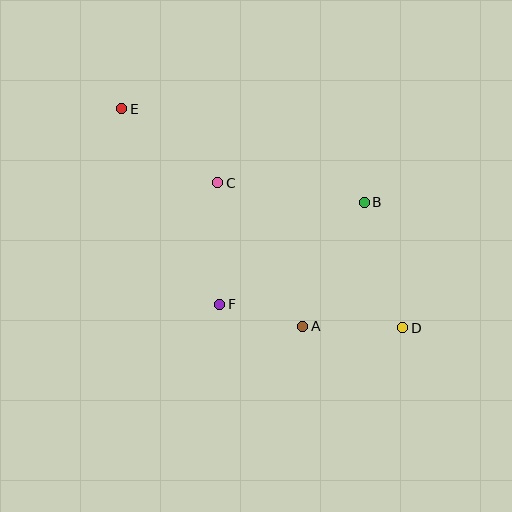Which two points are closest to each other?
Points A and F are closest to each other.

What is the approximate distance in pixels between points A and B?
The distance between A and B is approximately 138 pixels.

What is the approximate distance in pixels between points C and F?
The distance between C and F is approximately 122 pixels.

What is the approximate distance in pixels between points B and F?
The distance between B and F is approximately 177 pixels.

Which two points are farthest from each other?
Points D and E are farthest from each other.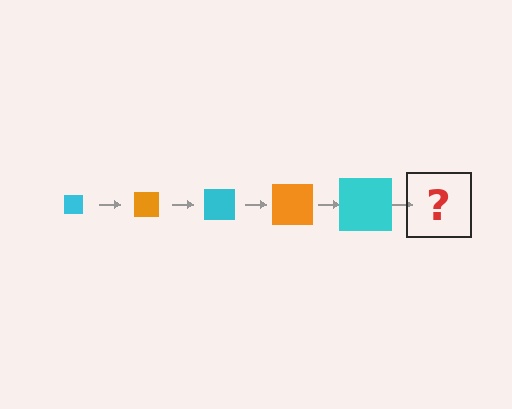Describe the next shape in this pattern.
It should be an orange square, larger than the previous one.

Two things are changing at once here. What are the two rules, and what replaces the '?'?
The two rules are that the square grows larger each step and the color cycles through cyan and orange. The '?' should be an orange square, larger than the previous one.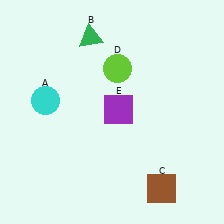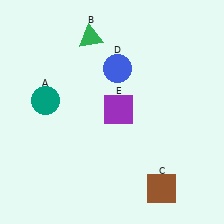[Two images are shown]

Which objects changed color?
A changed from cyan to teal. D changed from lime to blue.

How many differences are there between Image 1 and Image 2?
There are 2 differences between the two images.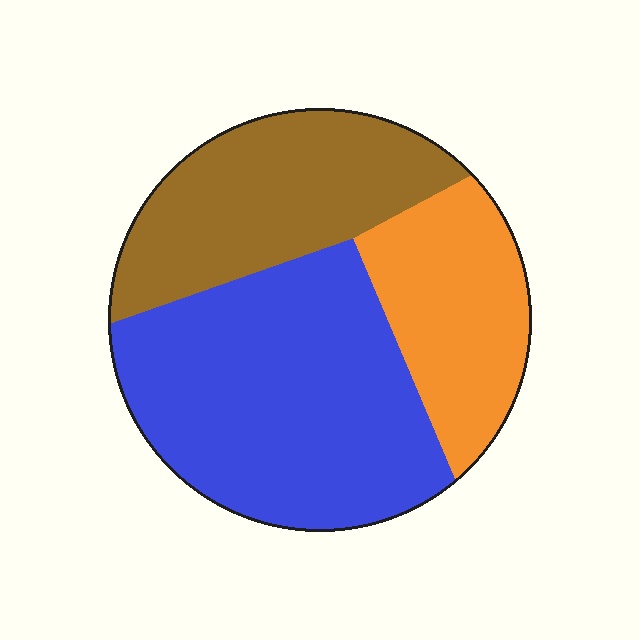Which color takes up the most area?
Blue, at roughly 50%.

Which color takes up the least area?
Orange, at roughly 25%.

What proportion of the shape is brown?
Brown covers about 30% of the shape.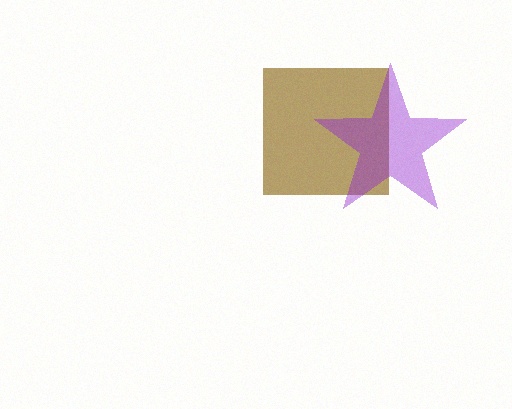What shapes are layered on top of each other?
The layered shapes are: a brown square, a purple star.